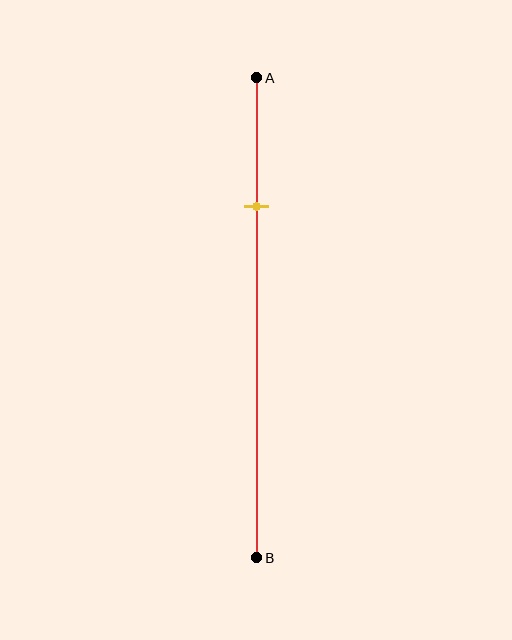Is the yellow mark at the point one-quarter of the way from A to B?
Yes, the mark is approximately at the one-quarter point.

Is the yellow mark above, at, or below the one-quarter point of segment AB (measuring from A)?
The yellow mark is approximately at the one-quarter point of segment AB.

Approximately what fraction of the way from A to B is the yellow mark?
The yellow mark is approximately 25% of the way from A to B.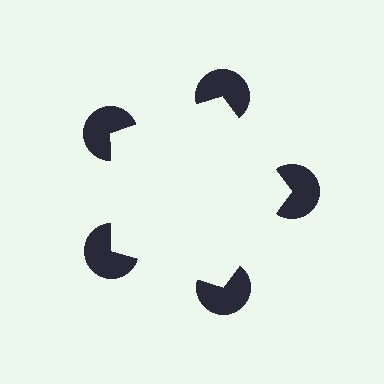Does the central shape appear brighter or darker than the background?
It typically appears slightly brighter than the background, even though no actual brightness change is drawn.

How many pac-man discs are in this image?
There are 5 — one at each vertex of the illusory pentagon.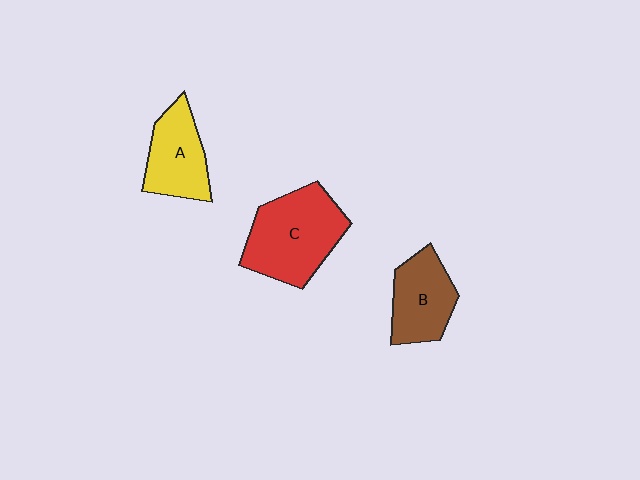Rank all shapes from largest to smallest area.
From largest to smallest: C (red), B (brown), A (yellow).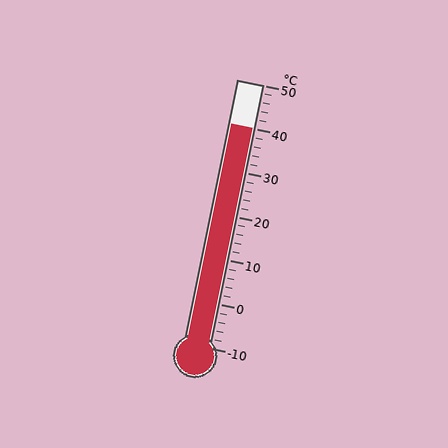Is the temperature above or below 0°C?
The temperature is above 0°C.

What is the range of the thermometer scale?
The thermometer scale ranges from -10°C to 50°C.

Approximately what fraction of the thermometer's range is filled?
The thermometer is filled to approximately 85% of its range.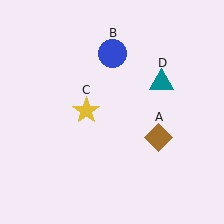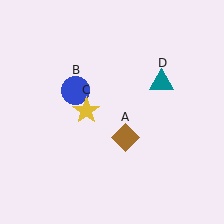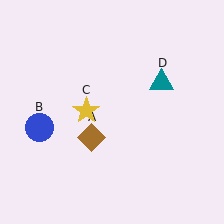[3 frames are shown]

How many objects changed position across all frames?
2 objects changed position: brown diamond (object A), blue circle (object B).